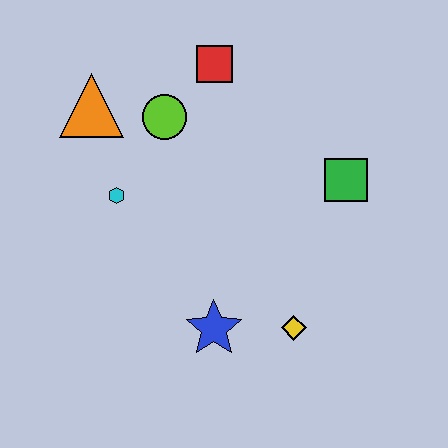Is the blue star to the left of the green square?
Yes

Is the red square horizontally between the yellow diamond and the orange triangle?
Yes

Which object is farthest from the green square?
The orange triangle is farthest from the green square.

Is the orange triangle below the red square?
Yes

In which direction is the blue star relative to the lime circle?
The blue star is below the lime circle.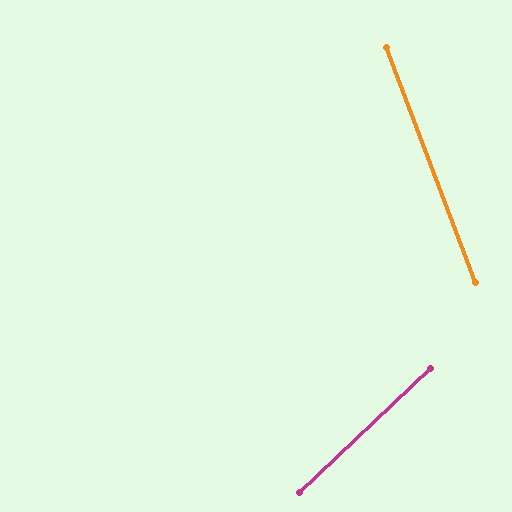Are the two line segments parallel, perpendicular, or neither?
Neither parallel nor perpendicular — they differ by about 67°.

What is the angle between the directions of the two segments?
Approximately 67 degrees.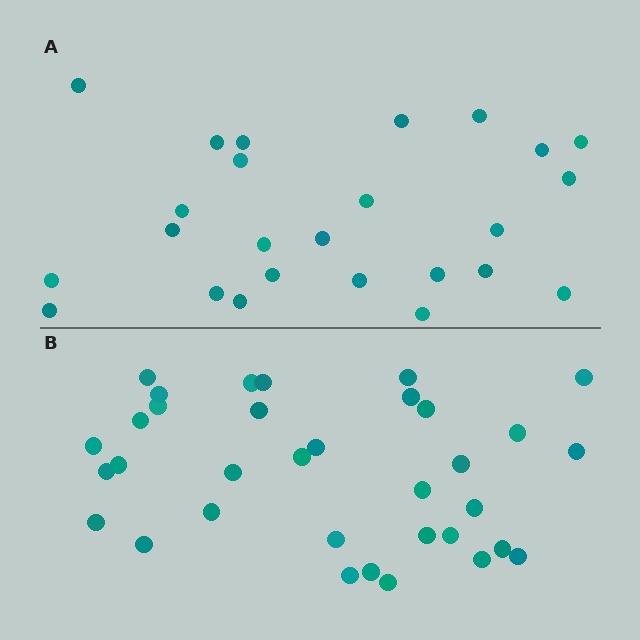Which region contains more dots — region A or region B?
Region B (the bottom region) has more dots.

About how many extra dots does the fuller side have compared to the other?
Region B has roughly 8 or so more dots than region A.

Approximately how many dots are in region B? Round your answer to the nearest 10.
About 30 dots. (The exact count is 34, which rounds to 30.)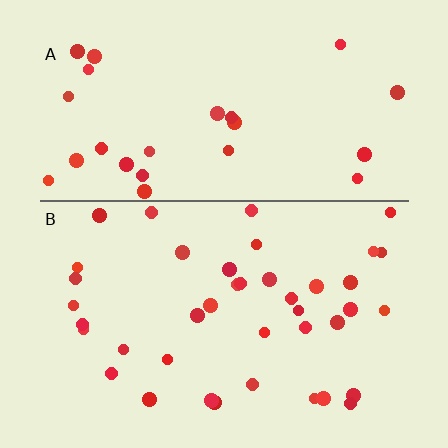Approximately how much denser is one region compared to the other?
Approximately 1.6× — region B over region A.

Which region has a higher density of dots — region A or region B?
B (the bottom).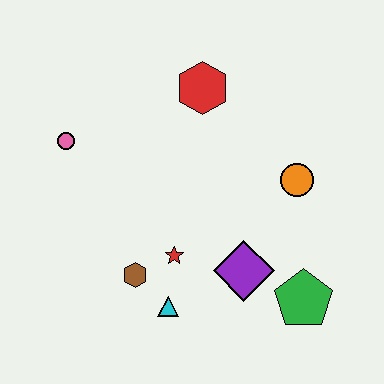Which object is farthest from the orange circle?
The pink circle is farthest from the orange circle.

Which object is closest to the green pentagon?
The purple diamond is closest to the green pentagon.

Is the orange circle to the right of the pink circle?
Yes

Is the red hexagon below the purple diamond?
No